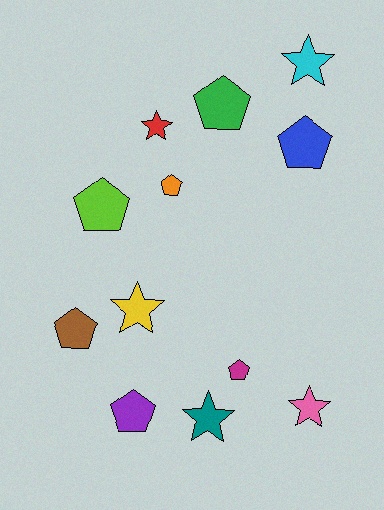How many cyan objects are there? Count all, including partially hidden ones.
There is 1 cyan object.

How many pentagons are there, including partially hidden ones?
There are 7 pentagons.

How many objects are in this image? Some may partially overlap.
There are 12 objects.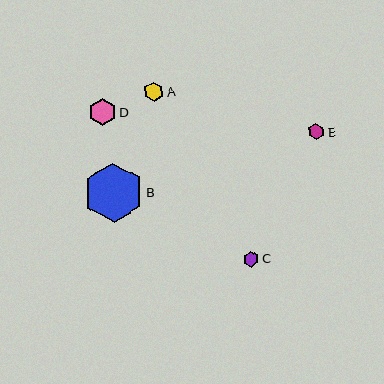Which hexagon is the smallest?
Hexagon C is the smallest with a size of approximately 15 pixels.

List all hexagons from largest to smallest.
From largest to smallest: B, D, A, E, C.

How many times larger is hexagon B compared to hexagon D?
Hexagon B is approximately 2.2 times the size of hexagon D.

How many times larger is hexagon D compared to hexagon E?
Hexagon D is approximately 1.7 times the size of hexagon E.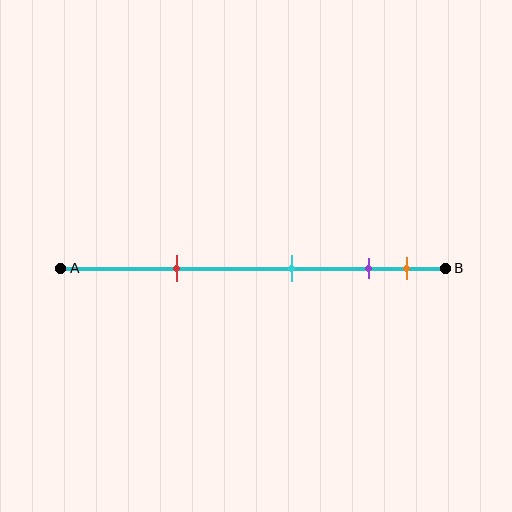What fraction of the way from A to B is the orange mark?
The orange mark is approximately 90% (0.9) of the way from A to B.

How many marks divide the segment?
There are 4 marks dividing the segment.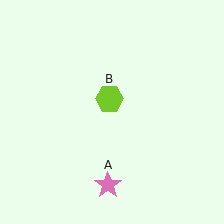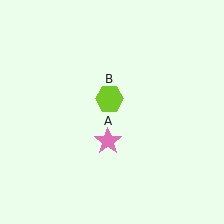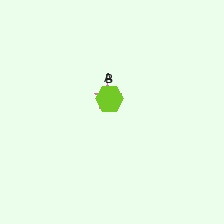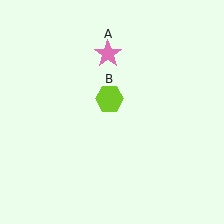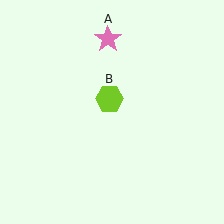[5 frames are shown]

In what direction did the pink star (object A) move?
The pink star (object A) moved up.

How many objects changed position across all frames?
1 object changed position: pink star (object A).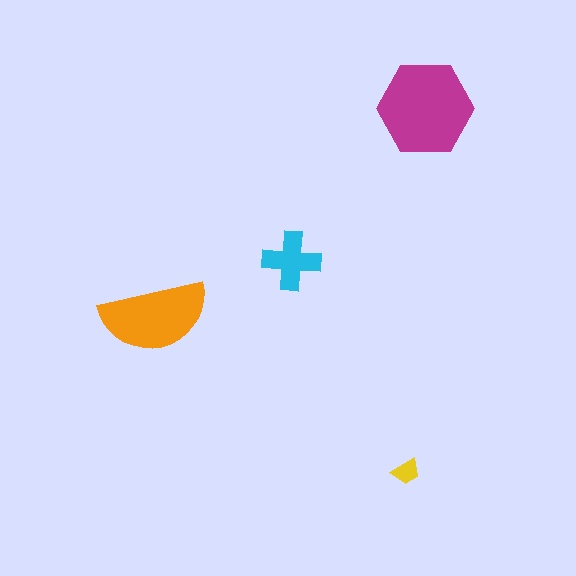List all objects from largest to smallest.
The magenta hexagon, the orange semicircle, the cyan cross, the yellow trapezoid.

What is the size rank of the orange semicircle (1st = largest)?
2nd.